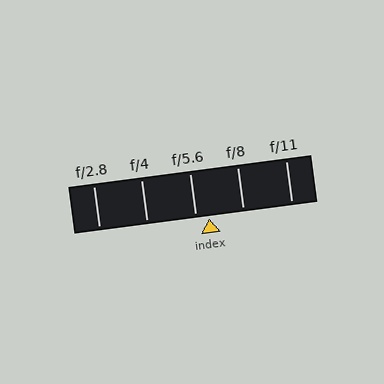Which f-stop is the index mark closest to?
The index mark is closest to f/5.6.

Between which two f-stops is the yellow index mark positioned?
The index mark is between f/5.6 and f/8.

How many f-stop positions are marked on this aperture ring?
There are 5 f-stop positions marked.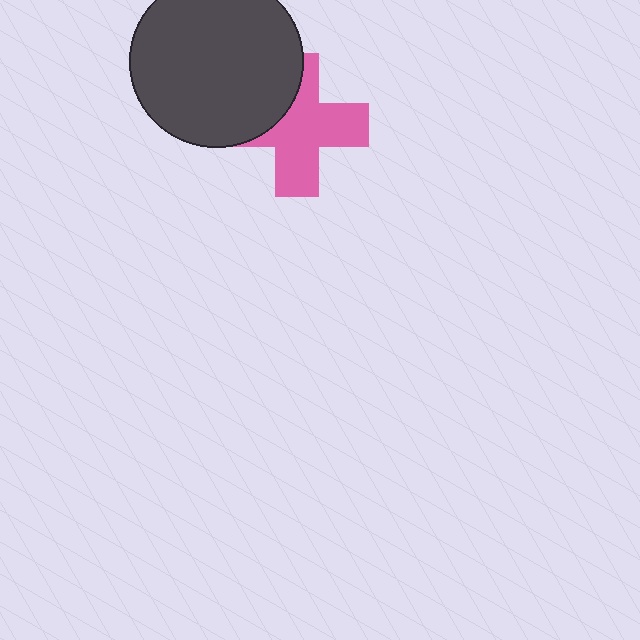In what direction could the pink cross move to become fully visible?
The pink cross could move right. That would shift it out from behind the dark gray circle entirely.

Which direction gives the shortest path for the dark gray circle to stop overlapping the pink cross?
Moving left gives the shortest separation.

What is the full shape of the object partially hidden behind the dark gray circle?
The partially hidden object is a pink cross.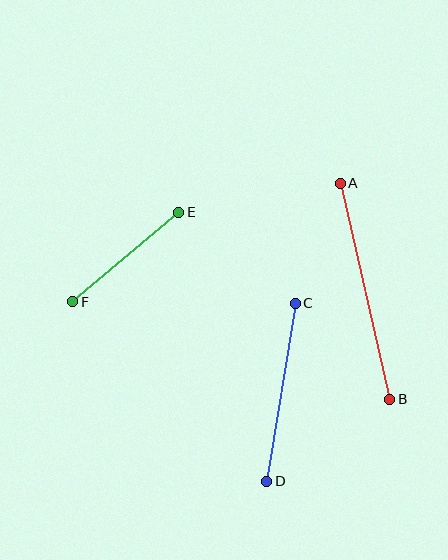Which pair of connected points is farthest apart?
Points A and B are farthest apart.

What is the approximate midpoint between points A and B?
The midpoint is at approximately (365, 291) pixels.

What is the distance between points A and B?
The distance is approximately 222 pixels.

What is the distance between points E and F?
The distance is approximately 139 pixels.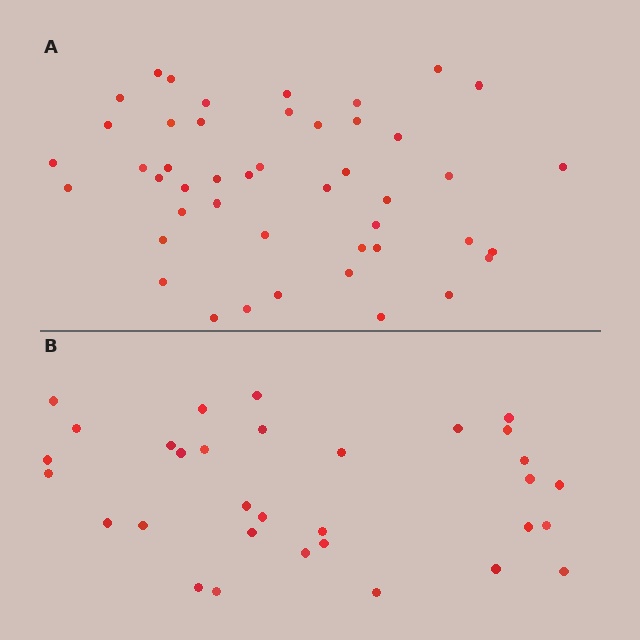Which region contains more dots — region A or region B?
Region A (the top region) has more dots.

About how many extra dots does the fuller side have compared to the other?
Region A has approximately 15 more dots than region B.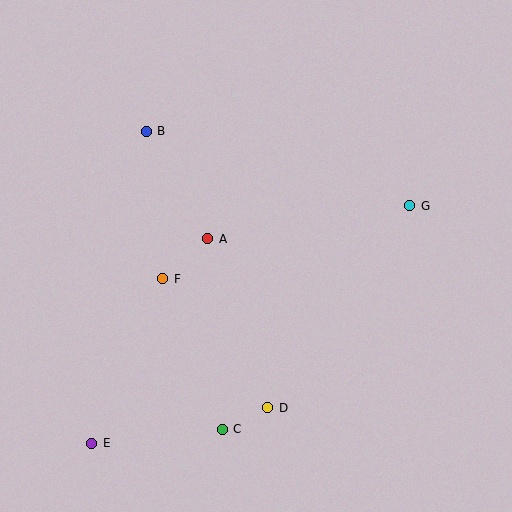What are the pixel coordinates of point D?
Point D is at (268, 408).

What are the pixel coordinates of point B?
Point B is at (146, 131).